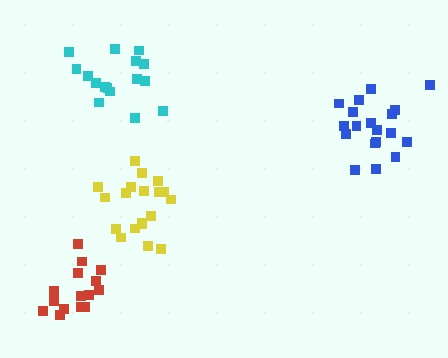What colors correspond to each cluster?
The clusters are colored: yellow, blue, red, cyan.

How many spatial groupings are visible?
There are 4 spatial groupings.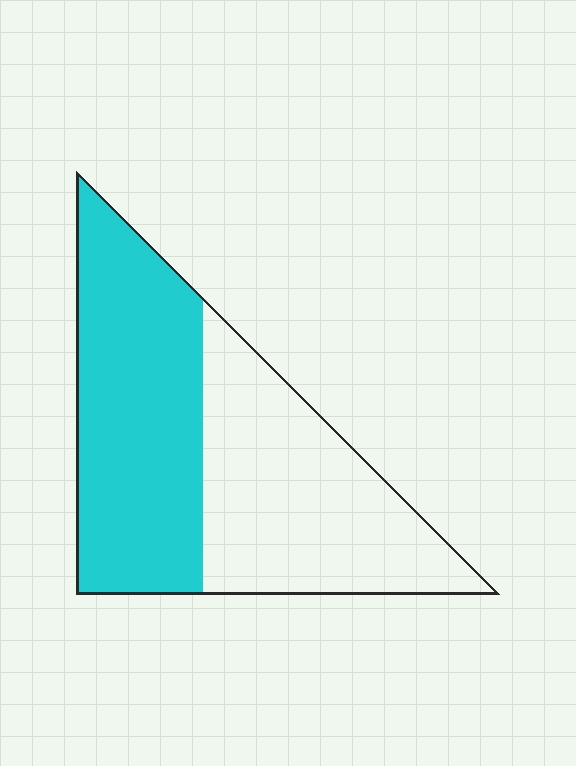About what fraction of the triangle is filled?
About one half (1/2).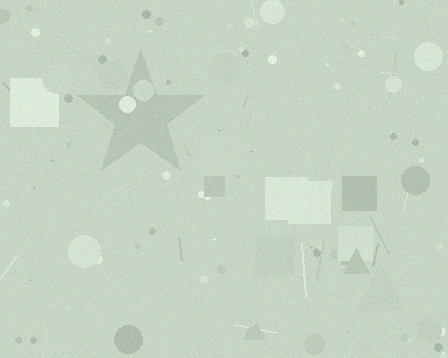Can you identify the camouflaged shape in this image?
The camouflaged shape is a star.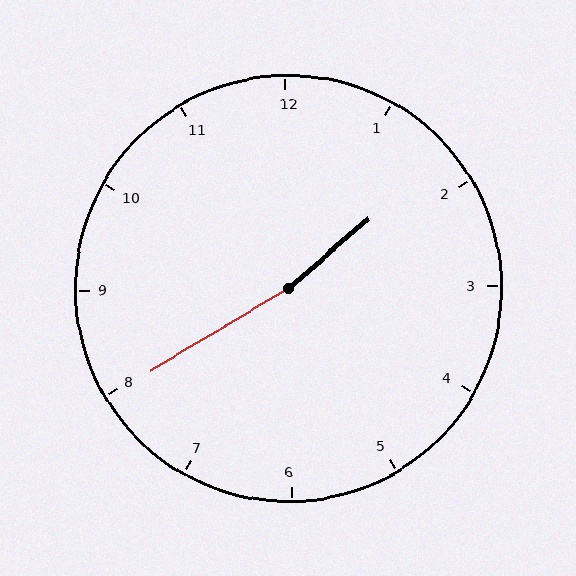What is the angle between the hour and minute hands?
Approximately 170 degrees.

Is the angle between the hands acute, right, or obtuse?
It is obtuse.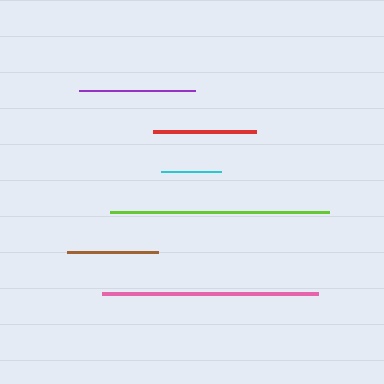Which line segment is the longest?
The lime line is the longest at approximately 219 pixels.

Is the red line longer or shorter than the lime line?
The lime line is longer than the red line.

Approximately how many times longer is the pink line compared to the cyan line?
The pink line is approximately 3.6 times the length of the cyan line.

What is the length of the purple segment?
The purple segment is approximately 116 pixels long.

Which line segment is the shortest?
The cyan line is the shortest at approximately 60 pixels.